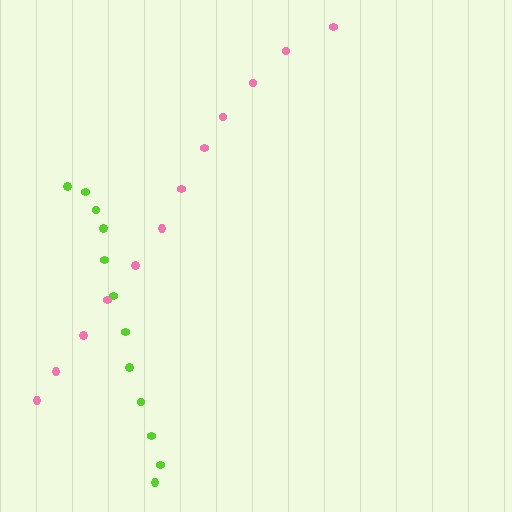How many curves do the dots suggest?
There are 2 distinct paths.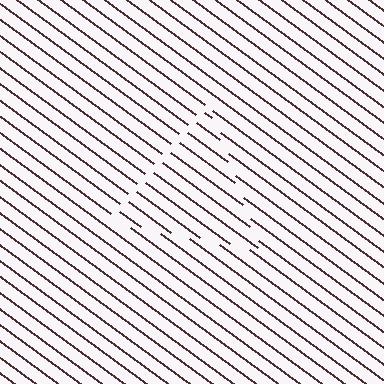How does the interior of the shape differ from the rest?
The interior of the shape contains the same grating, shifted by half a period — the contour is defined by the phase discontinuity where line-ends from the inner and outer gratings abut.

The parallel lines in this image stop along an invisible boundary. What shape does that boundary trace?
An illusory triangle. The interior of the shape contains the same grating, shifted by half a period — the contour is defined by the phase discontinuity where line-ends from the inner and outer gratings abut.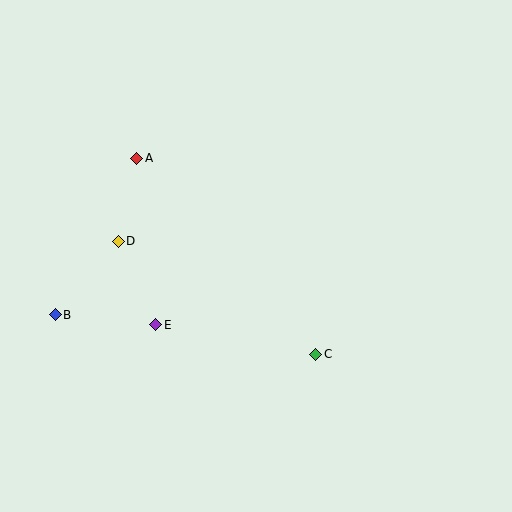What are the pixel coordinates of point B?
Point B is at (55, 315).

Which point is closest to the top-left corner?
Point A is closest to the top-left corner.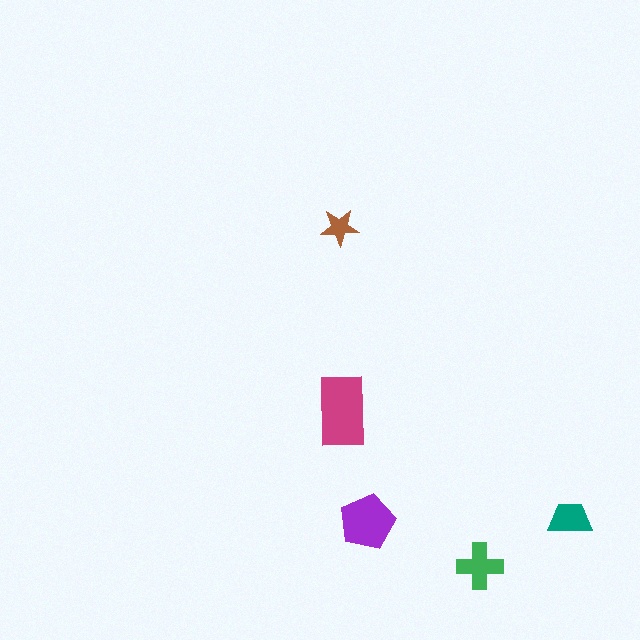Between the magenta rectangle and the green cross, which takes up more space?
The magenta rectangle.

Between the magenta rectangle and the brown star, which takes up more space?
The magenta rectangle.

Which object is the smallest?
The brown star.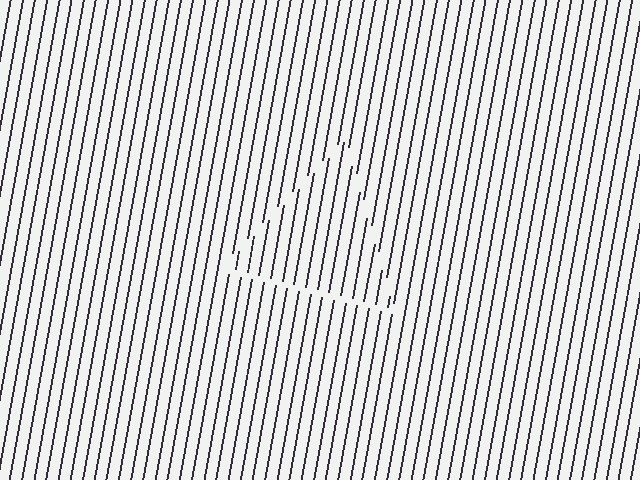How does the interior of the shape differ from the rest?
The interior of the shape contains the same grating, shifted by half a period — the contour is defined by the phase discontinuity where line-ends from the inner and outer gratings abut.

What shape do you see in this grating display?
An illusory triangle. The interior of the shape contains the same grating, shifted by half a period — the contour is defined by the phase discontinuity where line-ends from the inner and outer gratings abut.